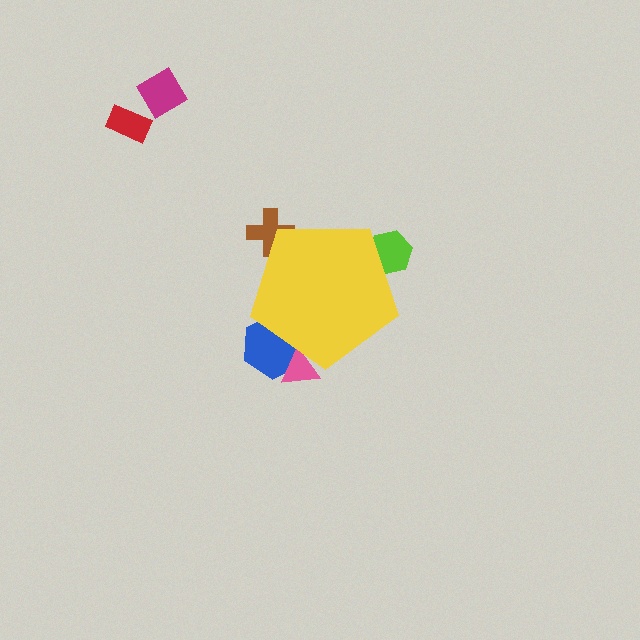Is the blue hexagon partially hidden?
Yes, the blue hexagon is partially hidden behind the yellow pentagon.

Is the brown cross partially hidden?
Yes, the brown cross is partially hidden behind the yellow pentagon.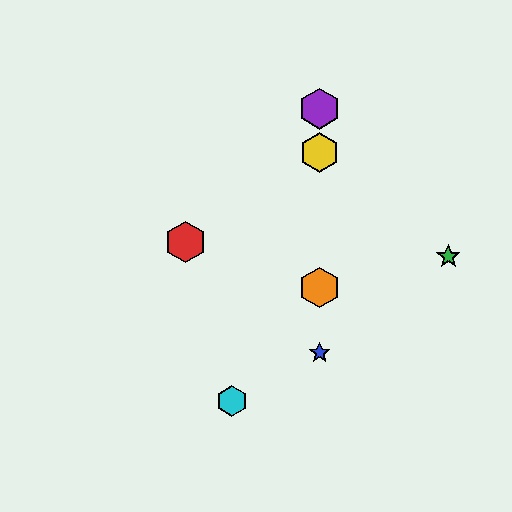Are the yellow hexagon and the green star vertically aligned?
No, the yellow hexagon is at x≈320 and the green star is at x≈448.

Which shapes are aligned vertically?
The blue star, the yellow hexagon, the purple hexagon, the orange hexagon are aligned vertically.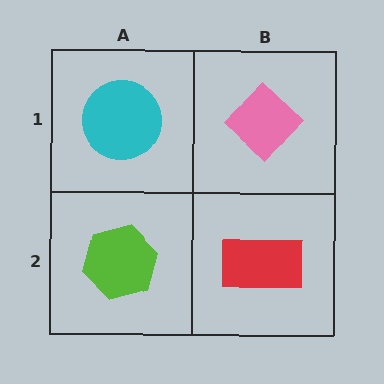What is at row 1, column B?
A pink diamond.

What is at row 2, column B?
A red rectangle.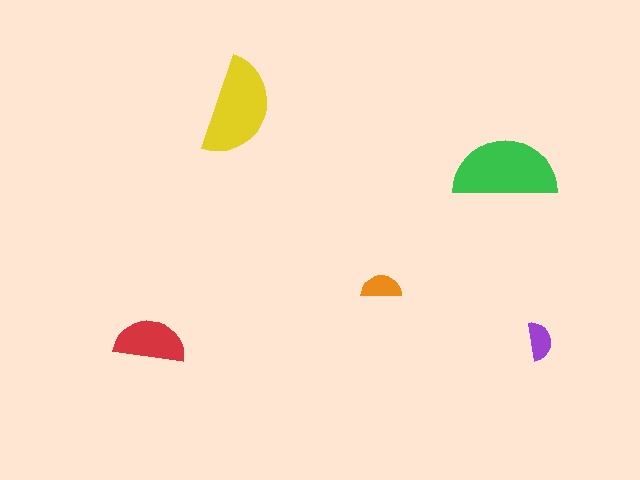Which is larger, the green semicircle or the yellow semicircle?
The green one.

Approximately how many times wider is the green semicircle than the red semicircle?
About 1.5 times wider.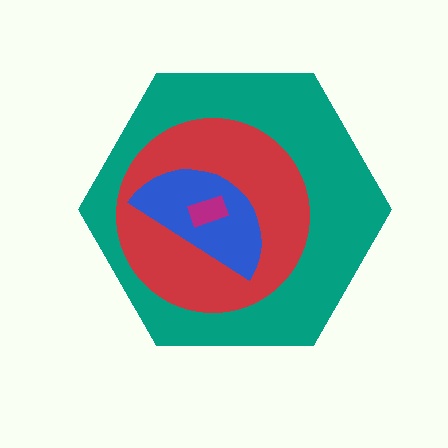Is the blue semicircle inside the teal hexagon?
Yes.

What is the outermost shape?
The teal hexagon.